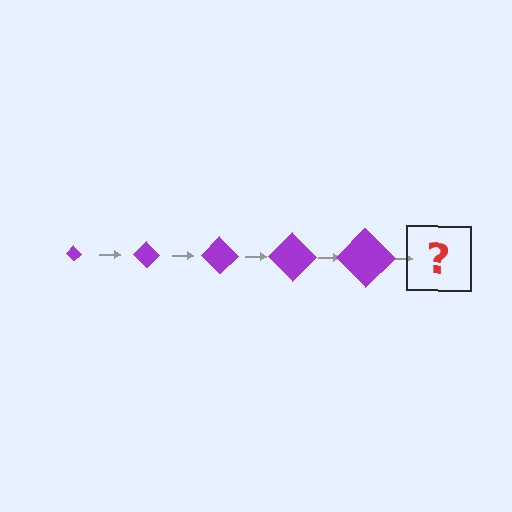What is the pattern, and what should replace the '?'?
The pattern is that the diamond gets progressively larger each step. The '?' should be a purple diamond, larger than the previous one.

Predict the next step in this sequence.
The next step is a purple diamond, larger than the previous one.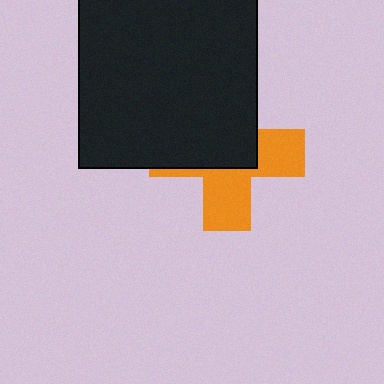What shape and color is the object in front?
The object in front is a black rectangle.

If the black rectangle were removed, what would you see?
You would see the complete orange cross.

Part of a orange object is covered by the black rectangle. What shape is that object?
It is a cross.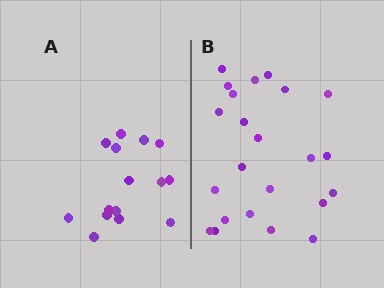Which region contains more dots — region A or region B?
Region B (the right region) has more dots.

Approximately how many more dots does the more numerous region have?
Region B has roughly 8 or so more dots than region A.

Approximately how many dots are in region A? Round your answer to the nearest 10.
About 20 dots. (The exact count is 15, which rounds to 20.)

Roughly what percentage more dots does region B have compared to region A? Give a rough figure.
About 55% more.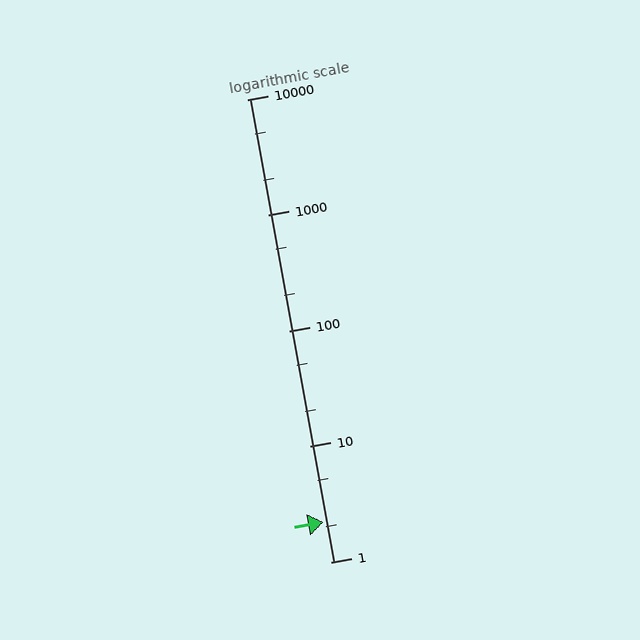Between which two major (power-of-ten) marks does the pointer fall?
The pointer is between 1 and 10.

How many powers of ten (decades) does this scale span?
The scale spans 4 decades, from 1 to 10000.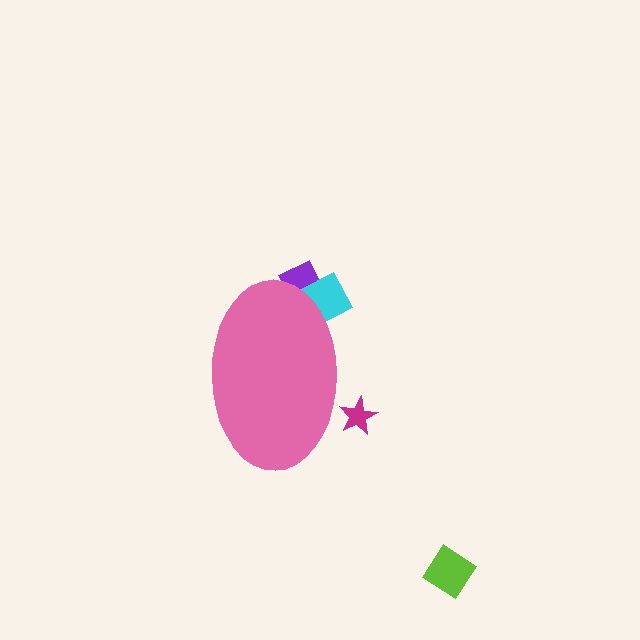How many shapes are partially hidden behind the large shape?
3 shapes are partially hidden.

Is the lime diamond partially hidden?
No, the lime diamond is fully visible.